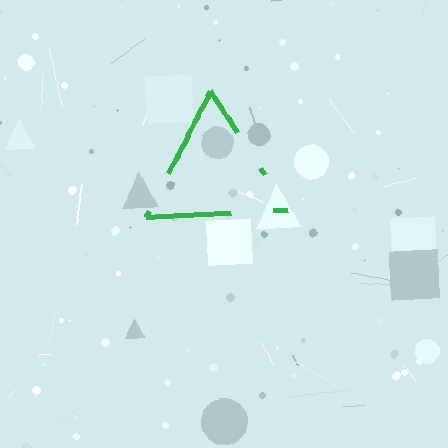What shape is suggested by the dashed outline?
The dashed outline suggests a triangle.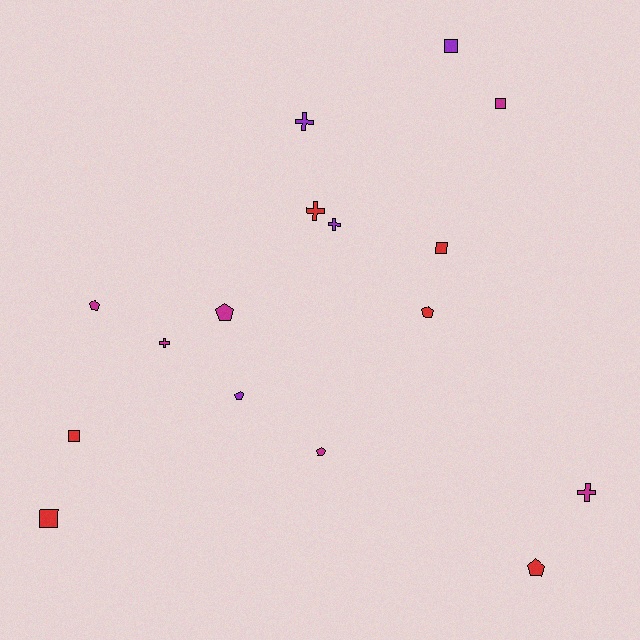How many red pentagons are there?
There are 2 red pentagons.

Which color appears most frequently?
Magenta, with 6 objects.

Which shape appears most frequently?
Pentagon, with 6 objects.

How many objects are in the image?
There are 16 objects.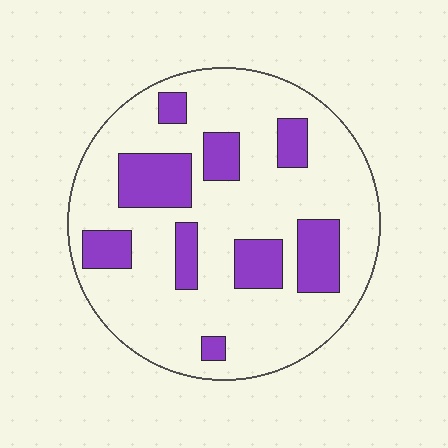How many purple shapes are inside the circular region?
9.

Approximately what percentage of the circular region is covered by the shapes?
Approximately 25%.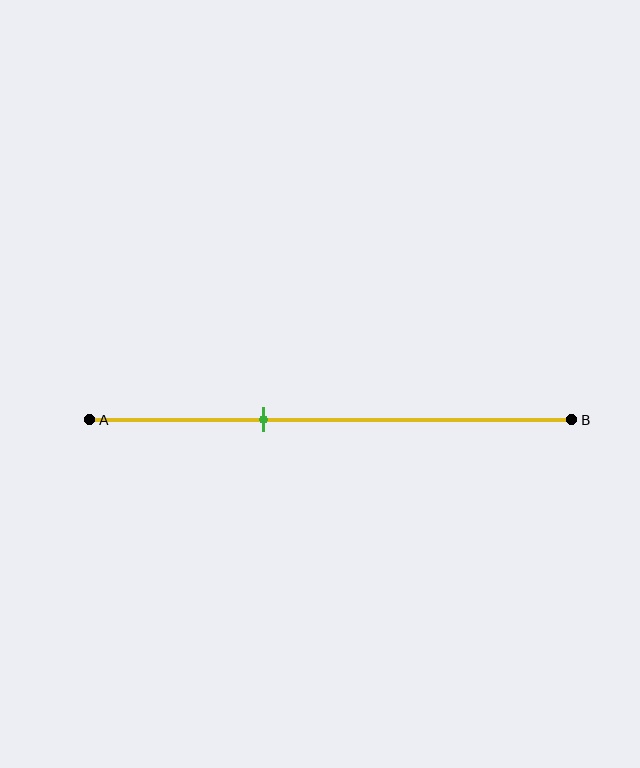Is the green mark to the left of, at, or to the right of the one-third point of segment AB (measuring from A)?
The green mark is approximately at the one-third point of segment AB.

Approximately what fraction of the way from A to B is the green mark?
The green mark is approximately 35% of the way from A to B.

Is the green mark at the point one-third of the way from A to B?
Yes, the mark is approximately at the one-third point.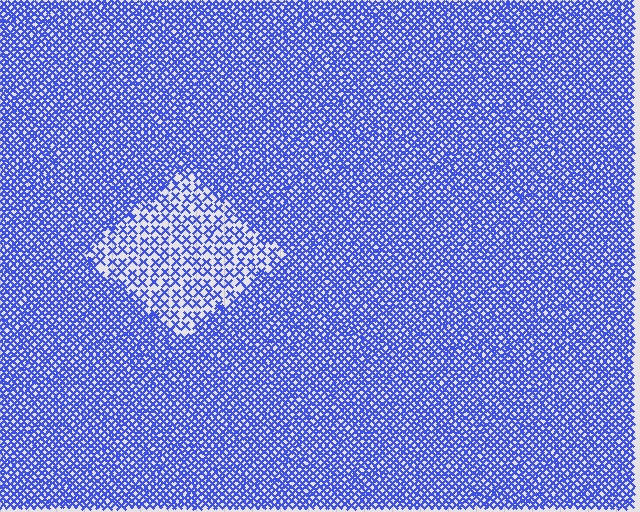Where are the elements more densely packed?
The elements are more densely packed outside the diamond boundary.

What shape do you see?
I see a diamond.